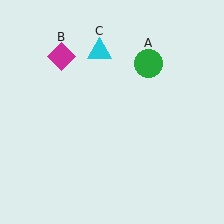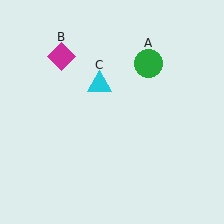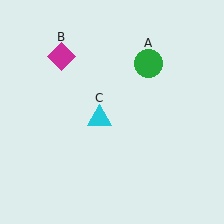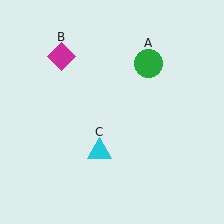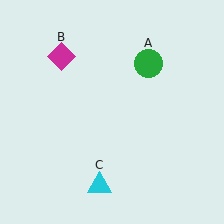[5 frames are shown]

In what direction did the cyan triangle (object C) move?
The cyan triangle (object C) moved down.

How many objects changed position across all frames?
1 object changed position: cyan triangle (object C).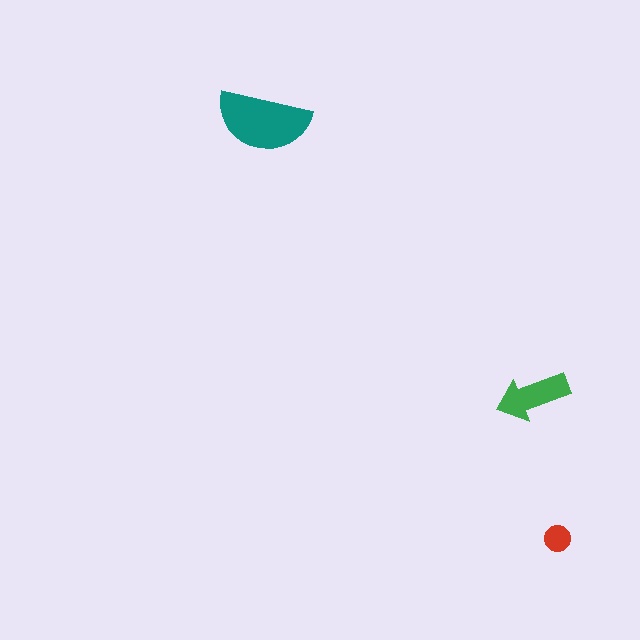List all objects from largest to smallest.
The teal semicircle, the green arrow, the red circle.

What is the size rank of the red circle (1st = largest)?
3rd.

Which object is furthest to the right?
The red circle is rightmost.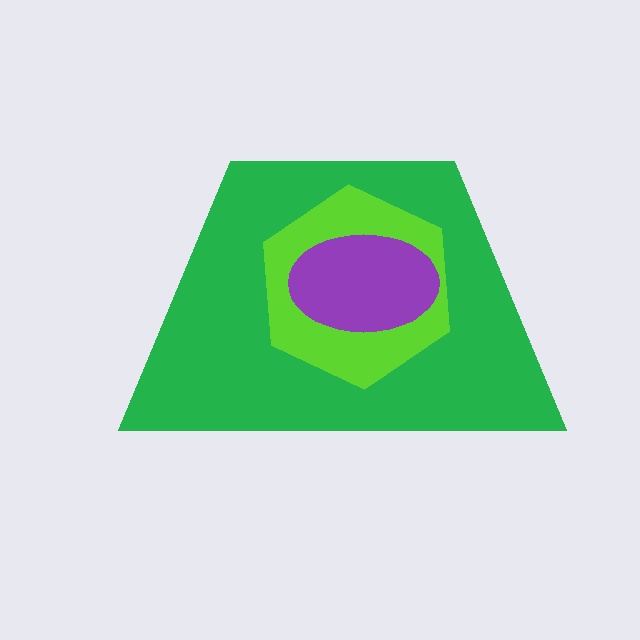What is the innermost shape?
The purple ellipse.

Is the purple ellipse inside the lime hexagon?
Yes.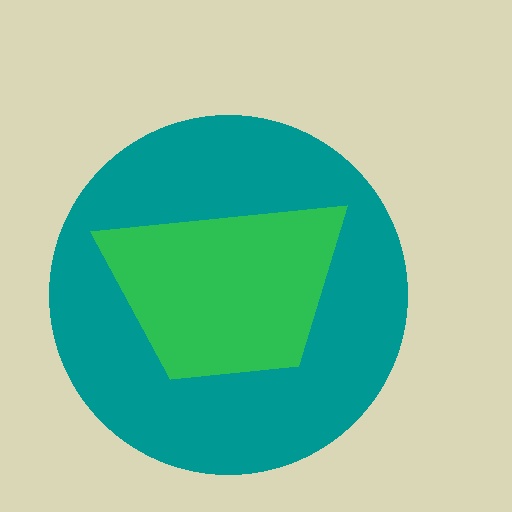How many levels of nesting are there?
2.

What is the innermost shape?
The green trapezoid.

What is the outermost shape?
The teal circle.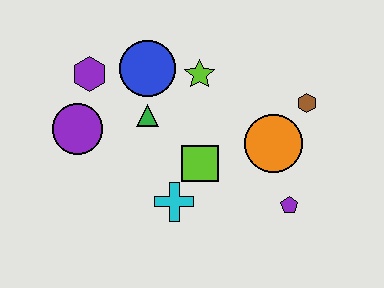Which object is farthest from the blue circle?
The purple pentagon is farthest from the blue circle.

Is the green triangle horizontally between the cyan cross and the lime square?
No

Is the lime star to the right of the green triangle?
Yes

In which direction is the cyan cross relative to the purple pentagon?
The cyan cross is to the left of the purple pentagon.